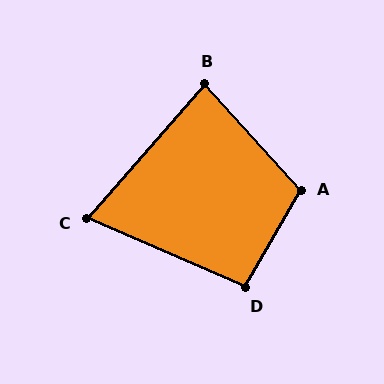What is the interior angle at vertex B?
Approximately 83 degrees (acute).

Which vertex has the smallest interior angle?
C, at approximately 72 degrees.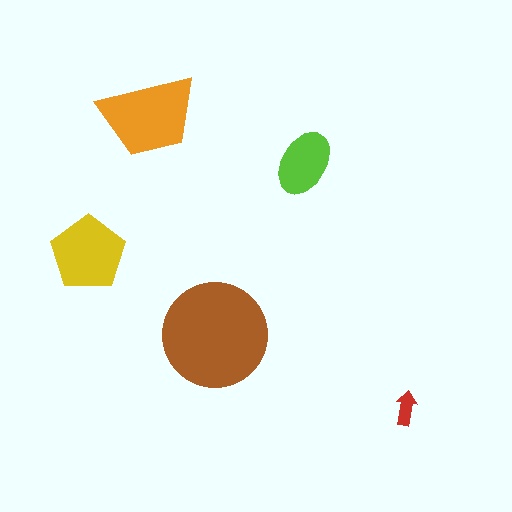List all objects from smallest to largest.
The red arrow, the lime ellipse, the yellow pentagon, the orange trapezoid, the brown circle.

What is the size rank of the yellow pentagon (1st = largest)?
3rd.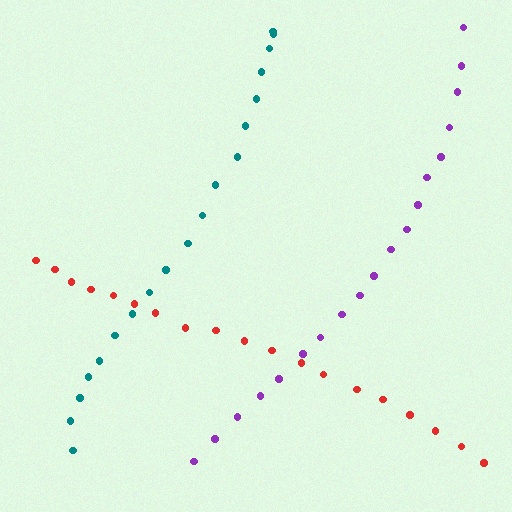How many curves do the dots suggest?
There are 3 distinct paths.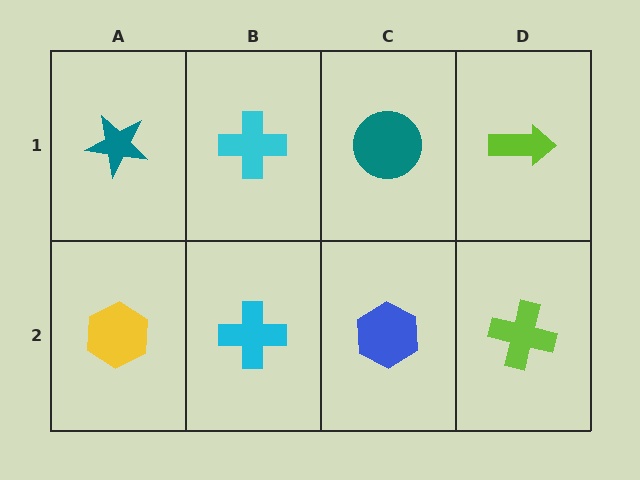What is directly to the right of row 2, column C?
A lime cross.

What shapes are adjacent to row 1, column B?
A cyan cross (row 2, column B), a teal star (row 1, column A), a teal circle (row 1, column C).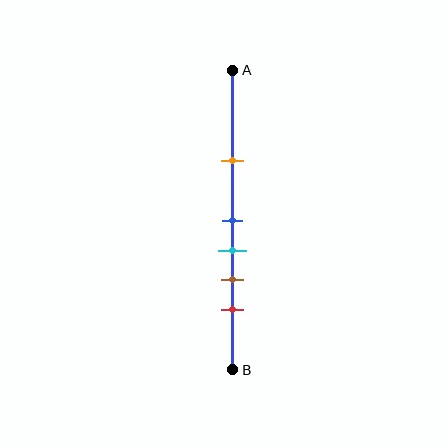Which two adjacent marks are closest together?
The blue and cyan marks are the closest adjacent pair.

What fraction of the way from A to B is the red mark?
The red mark is approximately 80% (0.8) of the way from A to B.